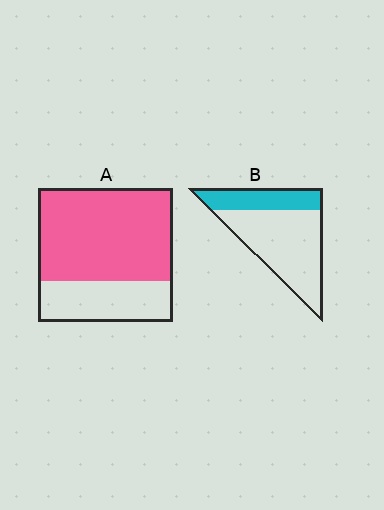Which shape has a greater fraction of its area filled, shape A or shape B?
Shape A.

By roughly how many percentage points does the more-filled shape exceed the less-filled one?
By roughly 40 percentage points (A over B).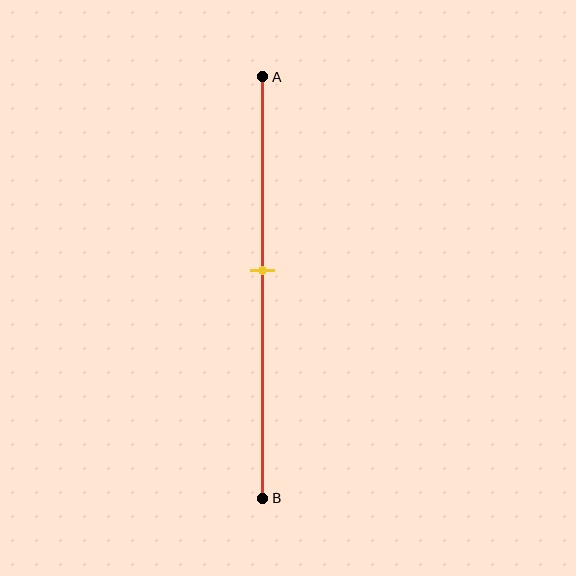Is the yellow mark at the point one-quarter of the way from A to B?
No, the mark is at about 45% from A, not at the 25% one-quarter point.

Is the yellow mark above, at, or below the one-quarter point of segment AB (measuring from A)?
The yellow mark is below the one-quarter point of segment AB.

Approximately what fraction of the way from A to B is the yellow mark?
The yellow mark is approximately 45% of the way from A to B.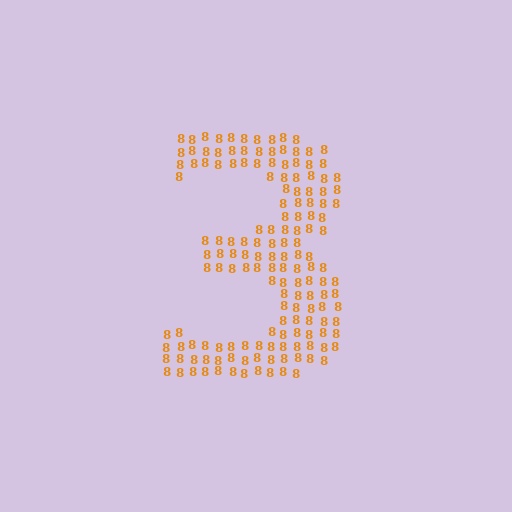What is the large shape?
The large shape is the digit 3.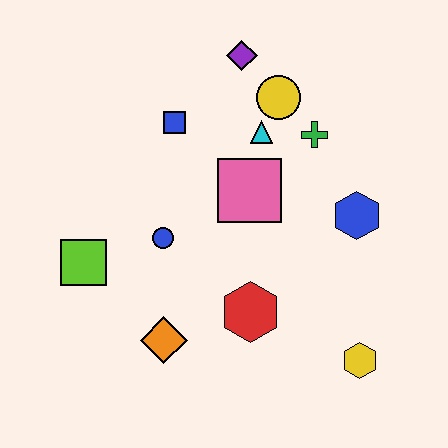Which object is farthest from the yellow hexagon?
The purple diamond is farthest from the yellow hexagon.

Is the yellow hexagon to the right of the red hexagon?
Yes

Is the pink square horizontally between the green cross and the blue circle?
Yes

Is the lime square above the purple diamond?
No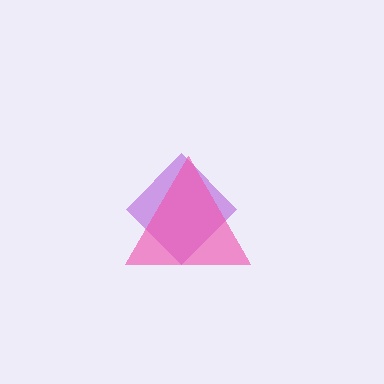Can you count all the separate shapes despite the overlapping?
Yes, there are 2 separate shapes.